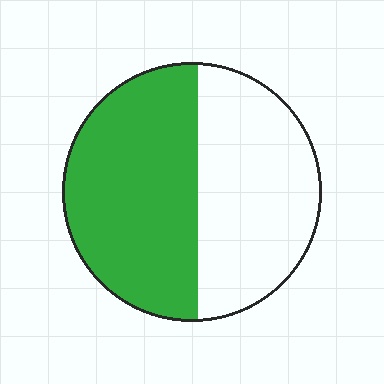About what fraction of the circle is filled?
About one half (1/2).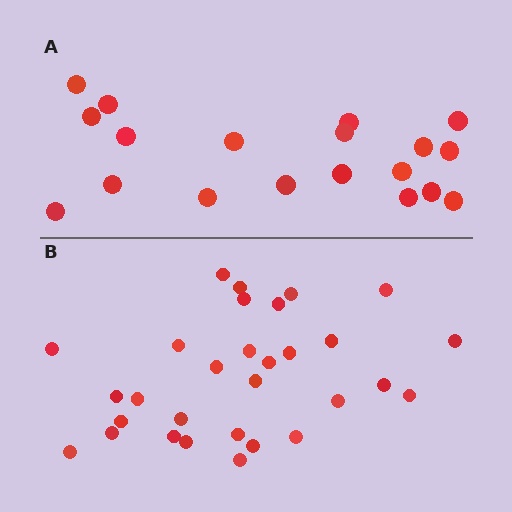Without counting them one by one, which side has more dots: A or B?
Region B (the bottom region) has more dots.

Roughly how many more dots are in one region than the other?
Region B has roughly 12 or so more dots than region A.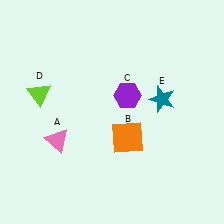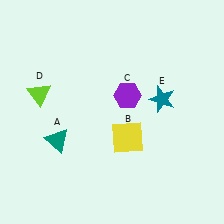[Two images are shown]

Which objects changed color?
A changed from pink to teal. B changed from orange to yellow.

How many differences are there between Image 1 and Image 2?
There are 2 differences between the two images.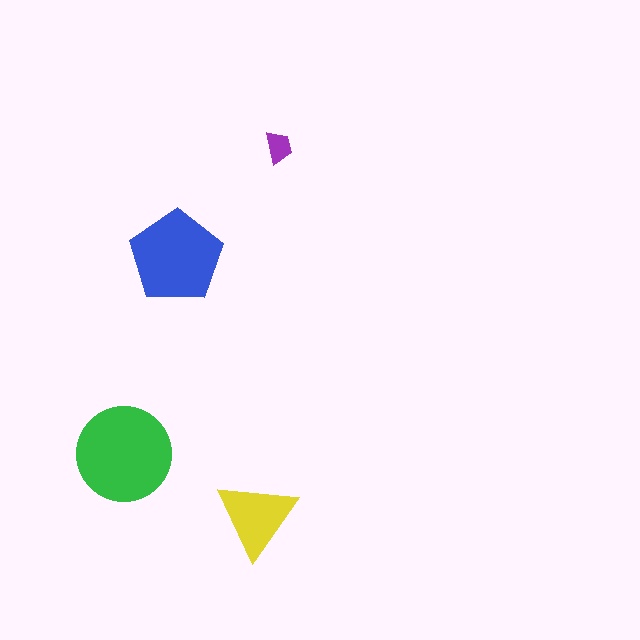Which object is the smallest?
The purple trapezoid.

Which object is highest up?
The purple trapezoid is topmost.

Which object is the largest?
The green circle.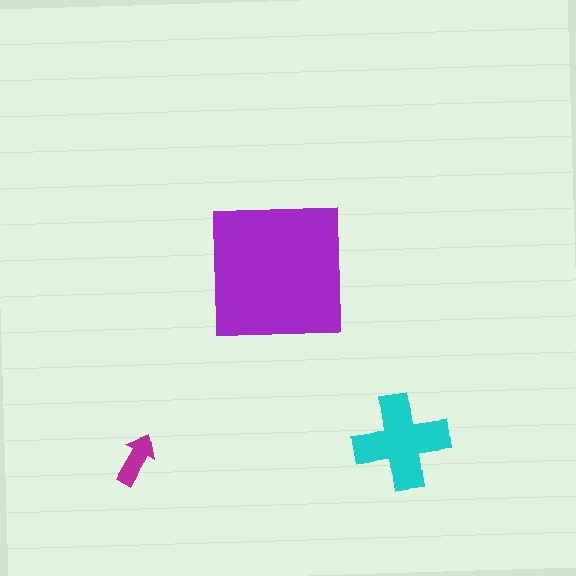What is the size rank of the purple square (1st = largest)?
1st.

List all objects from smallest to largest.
The magenta arrow, the cyan cross, the purple square.